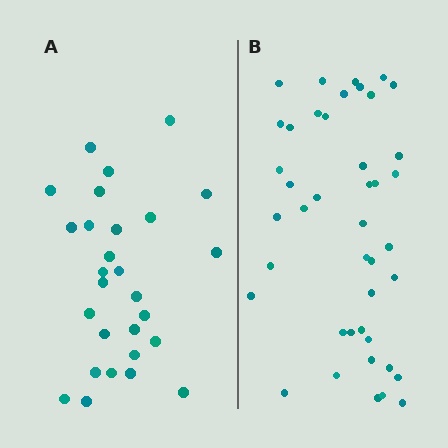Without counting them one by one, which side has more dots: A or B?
Region B (the right region) has more dots.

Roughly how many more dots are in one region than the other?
Region B has approximately 15 more dots than region A.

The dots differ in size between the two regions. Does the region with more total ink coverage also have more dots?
No. Region A has more total ink coverage because its dots are larger, but region B actually contains more individual dots. Total area can be misleading — the number of items is what matters here.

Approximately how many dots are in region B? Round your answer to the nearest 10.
About 40 dots. (The exact count is 42, which rounds to 40.)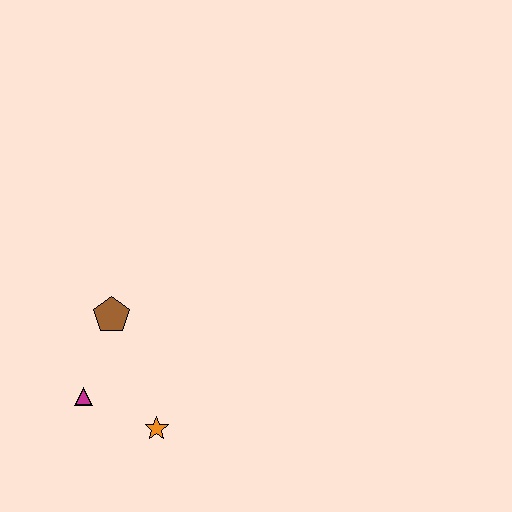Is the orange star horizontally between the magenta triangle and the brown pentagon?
No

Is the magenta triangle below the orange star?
No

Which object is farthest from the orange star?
The brown pentagon is farthest from the orange star.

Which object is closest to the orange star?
The magenta triangle is closest to the orange star.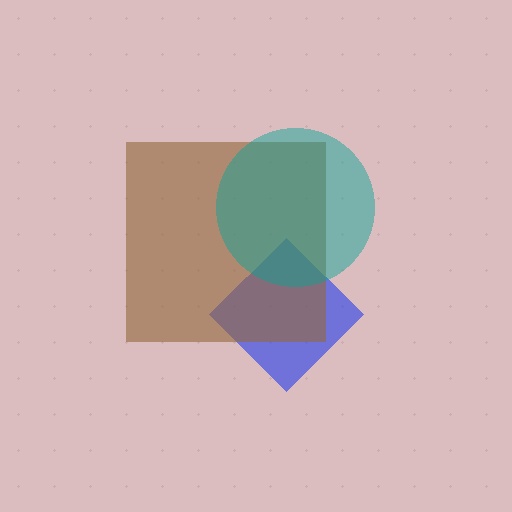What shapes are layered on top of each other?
The layered shapes are: a blue diamond, a brown square, a teal circle.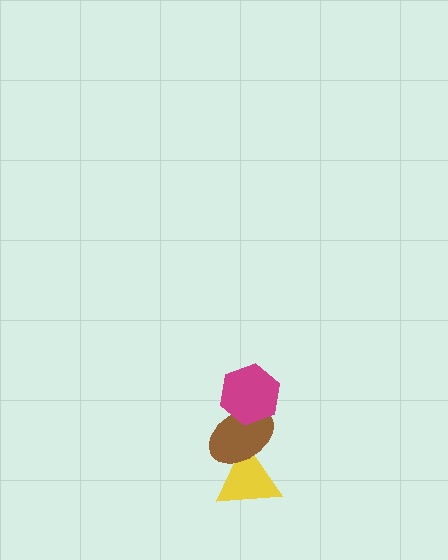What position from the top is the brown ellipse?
The brown ellipse is 2nd from the top.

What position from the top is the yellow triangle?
The yellow triangle is 3rd from the top.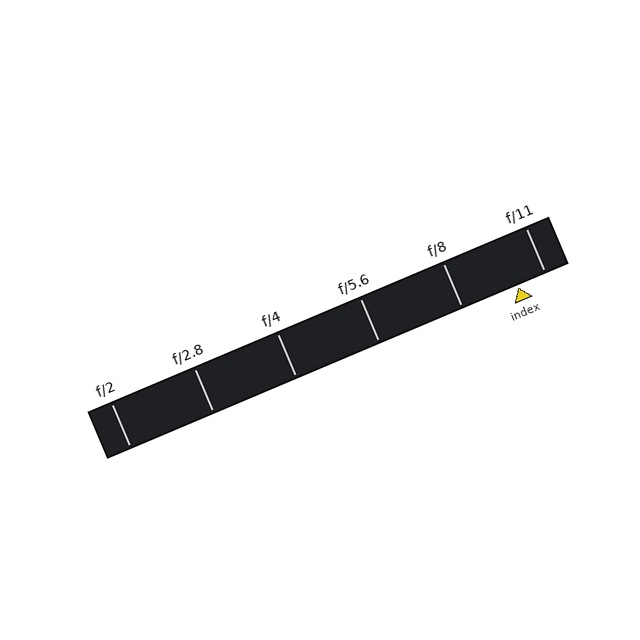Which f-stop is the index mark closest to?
The index mark is closest to f/11.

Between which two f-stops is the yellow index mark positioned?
The index mark is between f/8 and f/11.